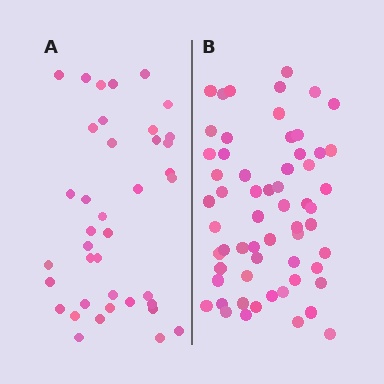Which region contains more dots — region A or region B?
Region B (the right region) has more dots.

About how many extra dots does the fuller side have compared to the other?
Region B has approximately 20 more dots than region A.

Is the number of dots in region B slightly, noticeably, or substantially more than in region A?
Region B has substantially more. The ratio is roughly 1.5 to 1.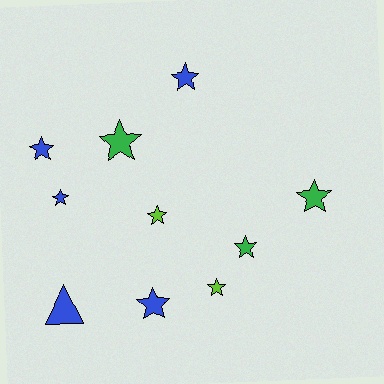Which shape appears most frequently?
Star, with 9 objects.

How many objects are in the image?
There are 10 objects.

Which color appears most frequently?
Blue, with 5 objects.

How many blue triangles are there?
There is 1 blue triangle.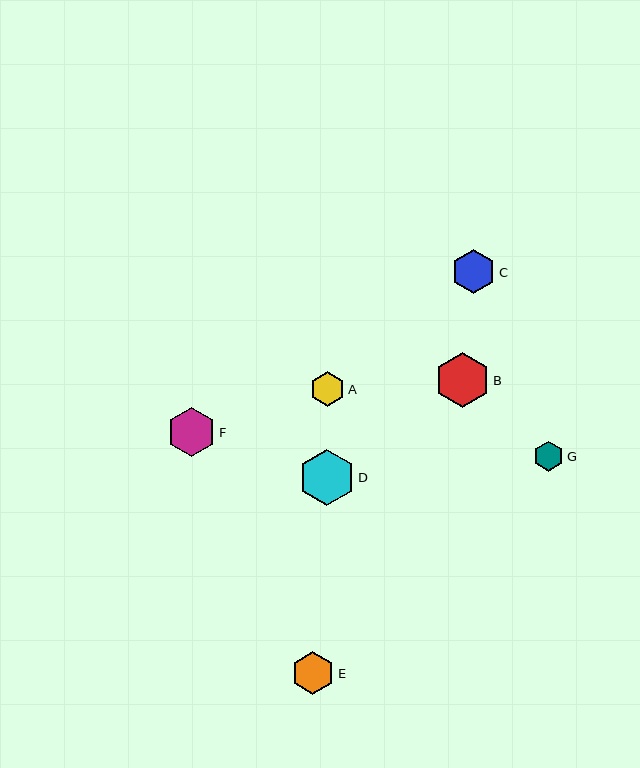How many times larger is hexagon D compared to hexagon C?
Hexagon D is approximately 1.3 times the size of hexagon C.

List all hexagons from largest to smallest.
From largest to smallest: D, B, F, C, E, A, G.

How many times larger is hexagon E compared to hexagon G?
Hexagon E is approximately 1.4 times the size of hexagon G.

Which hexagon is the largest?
Hexagon D is the largest with a size of approximately 56 pixels.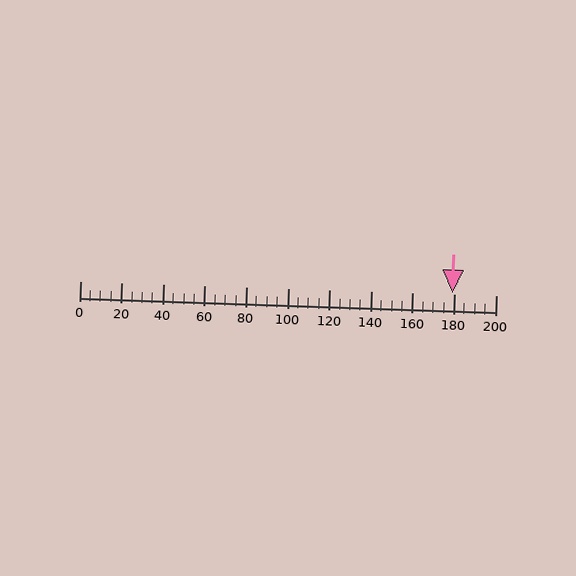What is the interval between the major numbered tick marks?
The major tick marks are spaced 20 units apart.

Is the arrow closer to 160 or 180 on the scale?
The arrow is closer to 180.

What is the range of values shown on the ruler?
The ruler shows values from 0 to 200.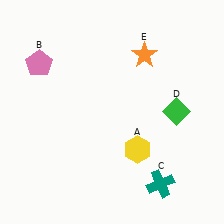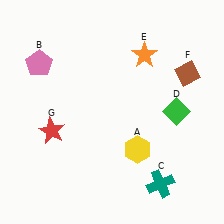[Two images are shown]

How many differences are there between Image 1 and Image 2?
There are 2 differences between the two images.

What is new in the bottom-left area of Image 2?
A red star (G) was added in the bottom-left area of Image 2.